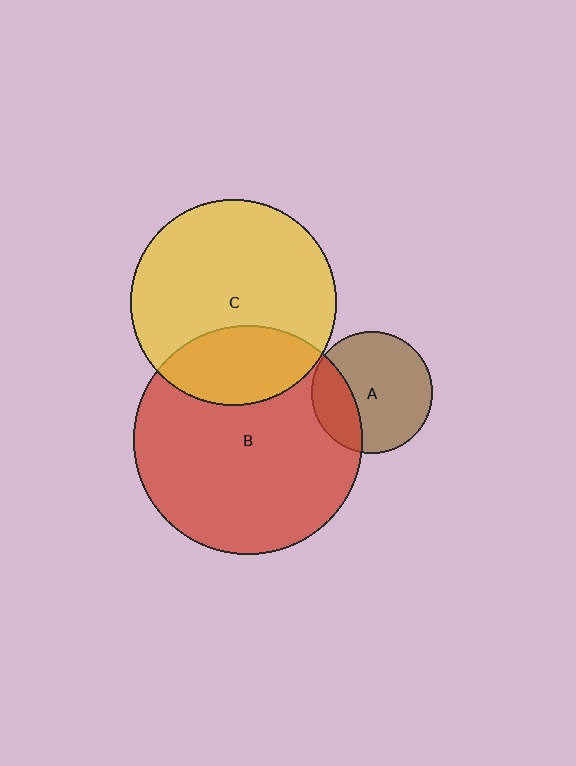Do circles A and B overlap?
Yes.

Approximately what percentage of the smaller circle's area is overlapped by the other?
Approximately 25%.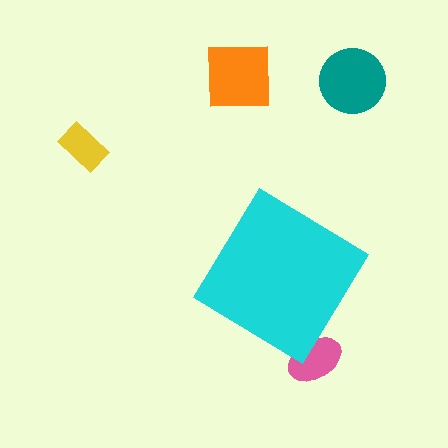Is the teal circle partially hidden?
No, the teal circle is fully visible.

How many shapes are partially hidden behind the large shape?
1 shape is partially hidden.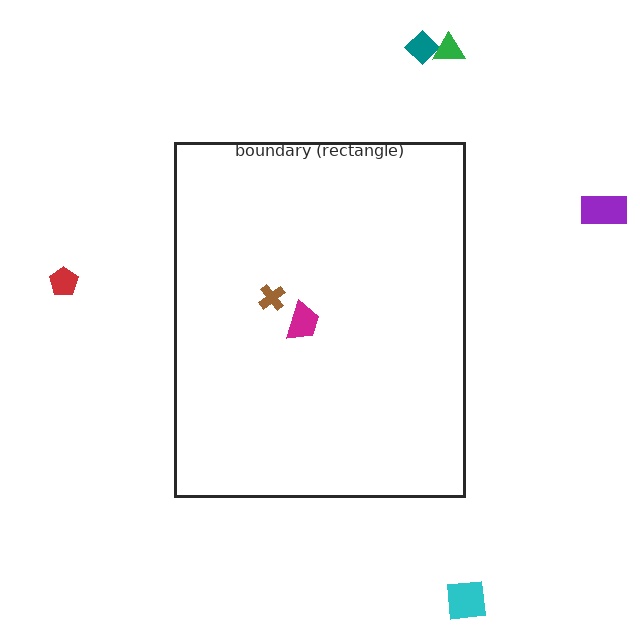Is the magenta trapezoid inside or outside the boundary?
Inside.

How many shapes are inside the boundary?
2 inside, 5 outside.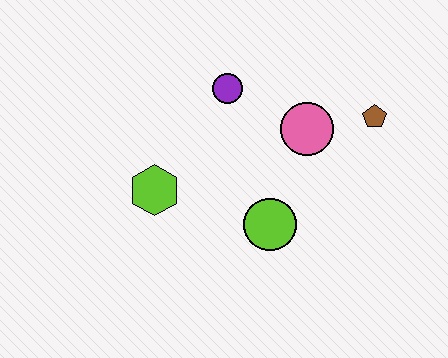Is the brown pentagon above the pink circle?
Yes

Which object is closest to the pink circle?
The brown pentagon is closest to the pink circle.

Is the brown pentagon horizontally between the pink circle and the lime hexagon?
No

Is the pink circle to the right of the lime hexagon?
Yes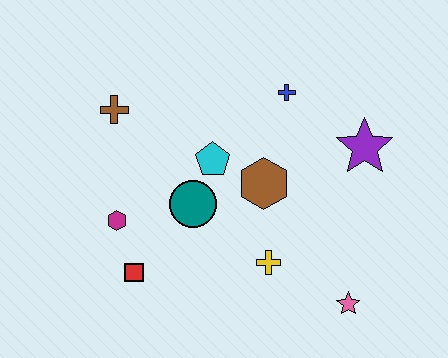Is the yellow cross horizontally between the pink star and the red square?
Yes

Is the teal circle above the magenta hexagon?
Yes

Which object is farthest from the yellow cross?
The brown cross is farthest from the yellow cross.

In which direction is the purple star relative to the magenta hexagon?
The purple star is to the right of the magenta hexagon.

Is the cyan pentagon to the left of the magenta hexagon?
No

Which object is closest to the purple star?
The blue cross is closest to the purple star.